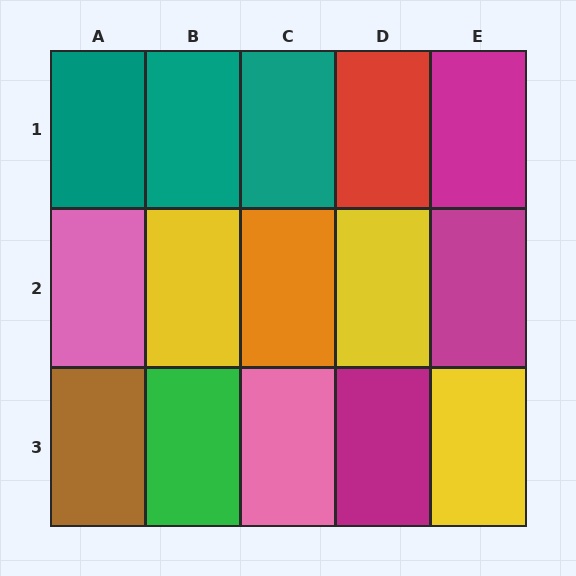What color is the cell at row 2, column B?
Yellow.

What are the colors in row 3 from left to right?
Brown, green, pink, magenta, yellow.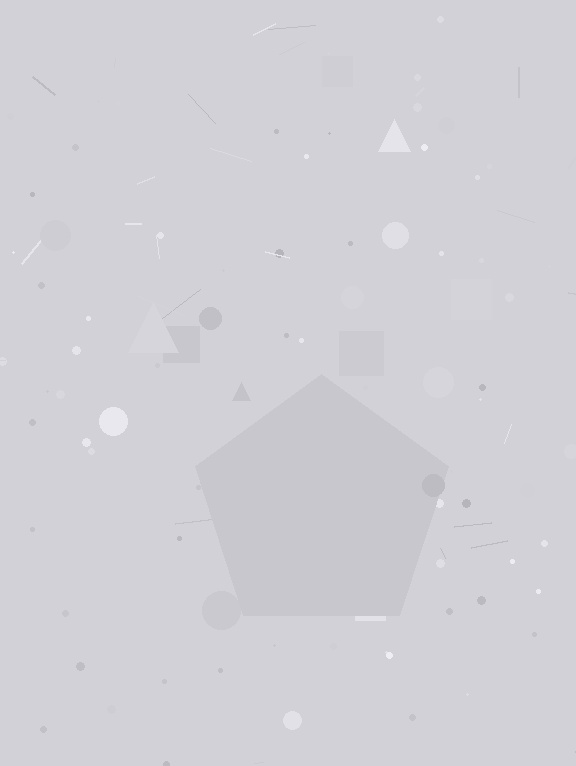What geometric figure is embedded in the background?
A pentagon is embedded in the background.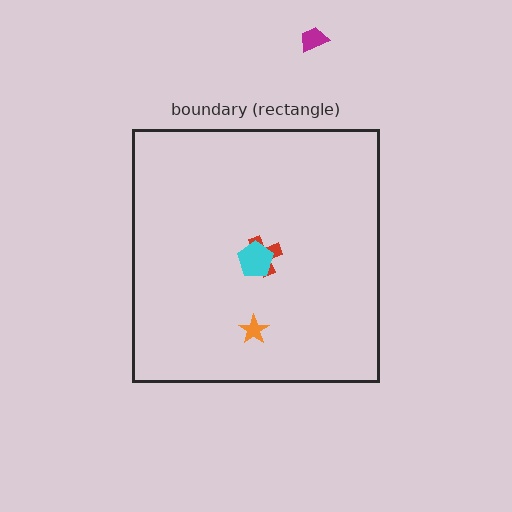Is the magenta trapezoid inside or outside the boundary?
Outside.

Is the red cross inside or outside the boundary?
Inside.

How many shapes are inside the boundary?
3 inside, 1 outside.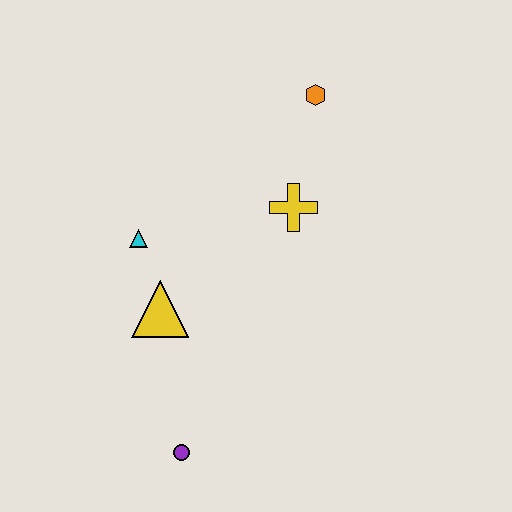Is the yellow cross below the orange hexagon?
Yes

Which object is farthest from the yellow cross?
The purple circle is farthest from the yellow cross.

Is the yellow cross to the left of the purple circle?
No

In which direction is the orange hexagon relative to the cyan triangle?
The orange hexagon is to the right of the cyan triangle.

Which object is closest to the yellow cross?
The orange hexagon is closest to the yellow cross.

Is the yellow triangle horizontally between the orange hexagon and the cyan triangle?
Yes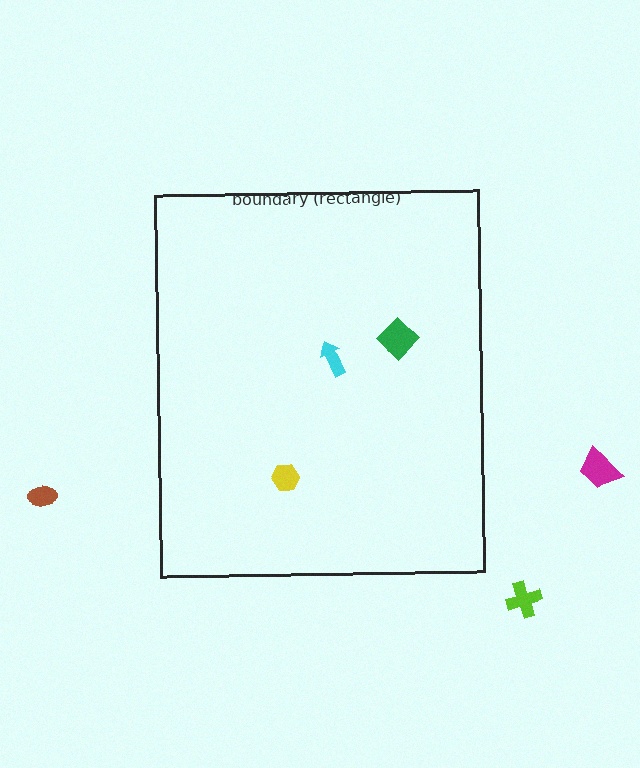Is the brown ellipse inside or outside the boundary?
Outside.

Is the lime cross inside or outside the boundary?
Outside.